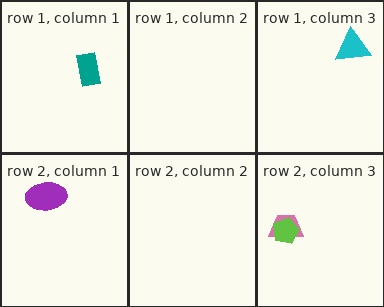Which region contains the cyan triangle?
The row 1, column 3 region.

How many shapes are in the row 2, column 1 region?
1.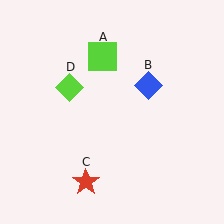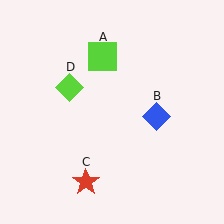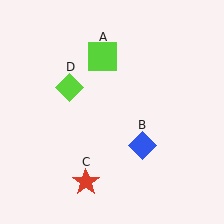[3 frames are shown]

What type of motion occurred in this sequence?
The blue diamond (object B) rotated clockwise around the center of the scene.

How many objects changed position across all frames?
1 object changed position: blue diamond (object B).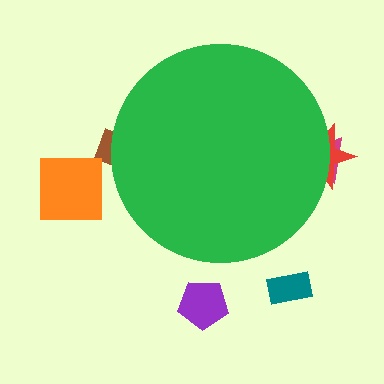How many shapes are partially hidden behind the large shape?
3 shapes are partially hidden.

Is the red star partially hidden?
Yes, the red star is partially hidden behind the green circle.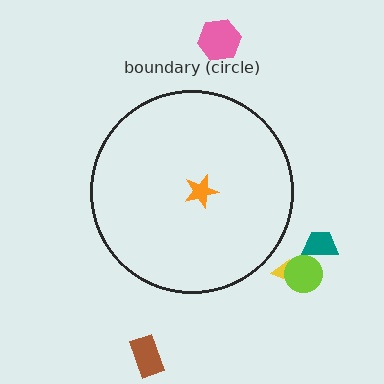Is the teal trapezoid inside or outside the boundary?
Outside.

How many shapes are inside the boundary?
1 inside, 5 outside.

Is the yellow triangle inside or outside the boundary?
Outside.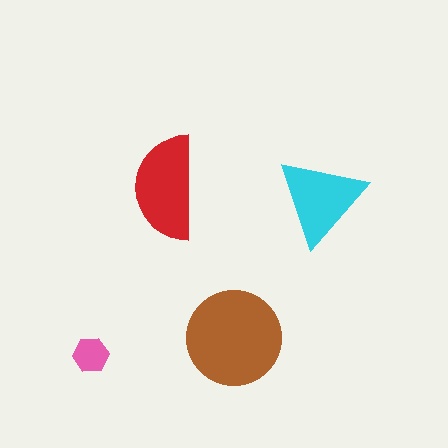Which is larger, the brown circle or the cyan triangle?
The brown circle.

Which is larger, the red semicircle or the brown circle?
The brown circle.